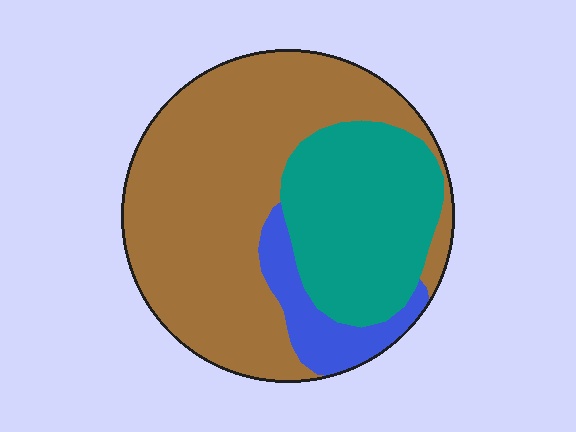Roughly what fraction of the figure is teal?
Teal takes up about one third (1/3) of the figure.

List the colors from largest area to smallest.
From largest to smallest: brown, teal, blue.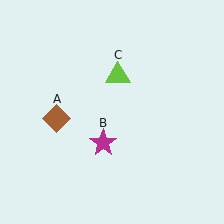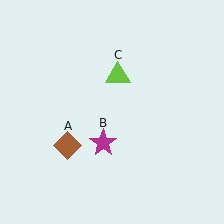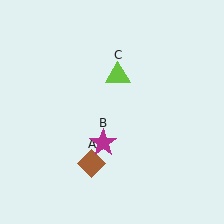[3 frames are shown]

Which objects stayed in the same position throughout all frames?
Magenta star (object B) and lime triangle (object C) remained stationary.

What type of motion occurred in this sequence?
The brown diamond (object A) rotated counterclockwise around the center of the scene.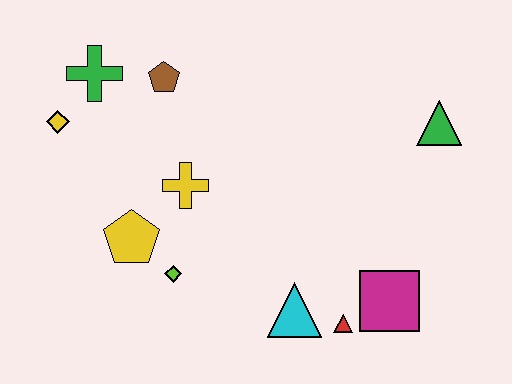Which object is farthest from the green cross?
The magenta square is farthest from the green cross.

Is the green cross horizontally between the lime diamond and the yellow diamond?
Yes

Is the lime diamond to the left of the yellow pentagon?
No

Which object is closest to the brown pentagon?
The green cross is closest to the brown pentagon.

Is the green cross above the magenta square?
Yes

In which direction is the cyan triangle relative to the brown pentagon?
The cyan triangle is below the brown pentagon.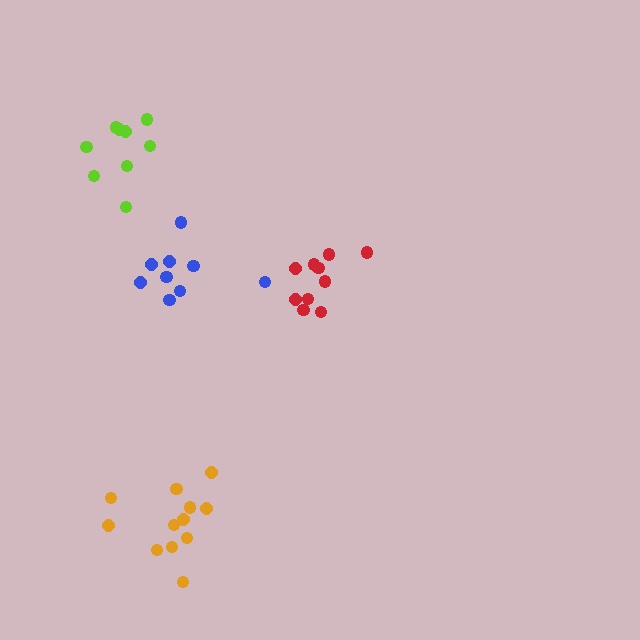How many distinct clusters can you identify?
There are 4 distinct clusters.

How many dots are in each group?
Group 1: 12 dots, Group 2: 9 dots, Group 3: 10 dots, Group 4: 9 dots (40 total).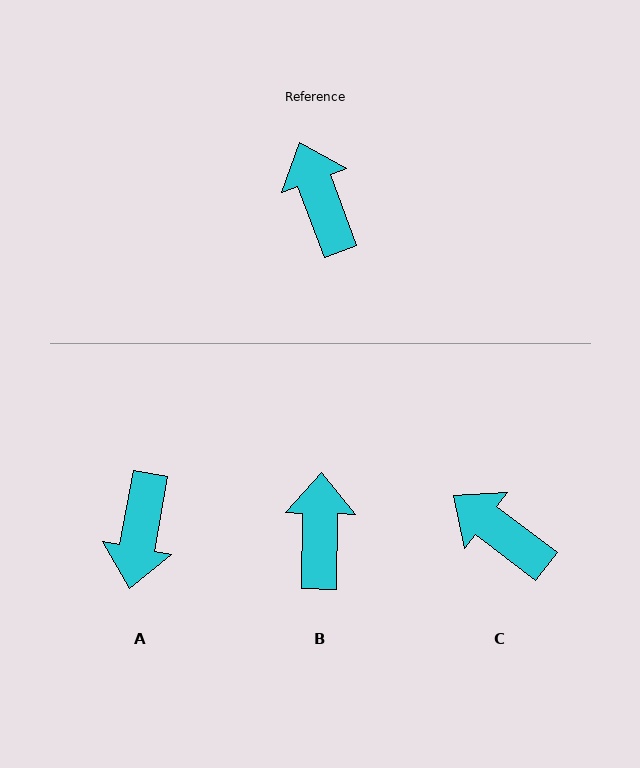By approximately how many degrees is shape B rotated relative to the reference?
Approximately 22 degrees clockwise.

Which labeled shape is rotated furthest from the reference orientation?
A, about 149 degrees away.